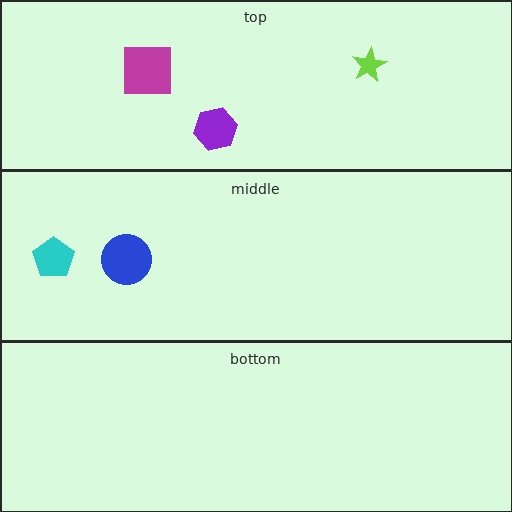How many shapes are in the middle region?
2.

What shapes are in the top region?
The purple hexagon, the lime star, the magenta square.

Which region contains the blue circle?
The middle region.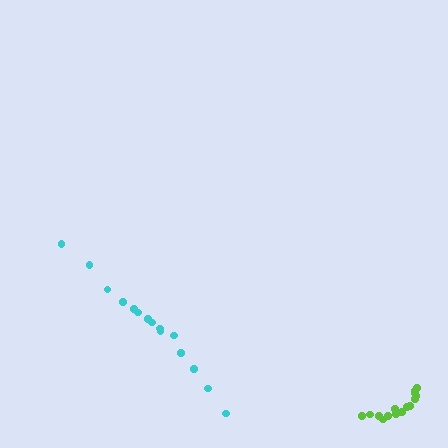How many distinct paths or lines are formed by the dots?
There are 2 distinct paths.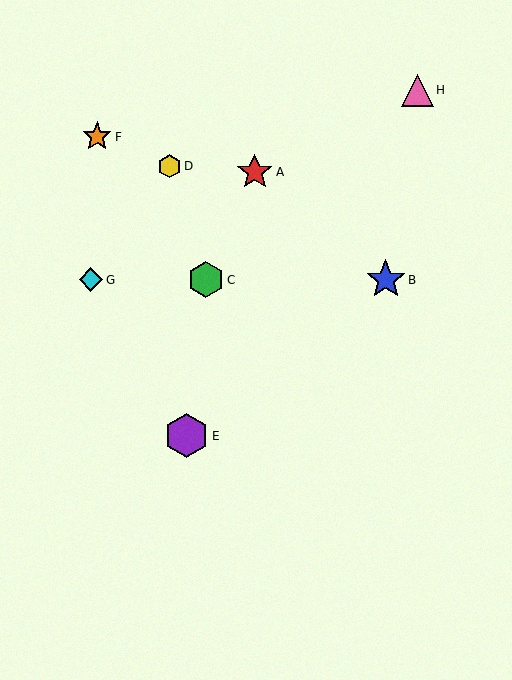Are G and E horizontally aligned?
No, G is at y≈280 and E is at y≈436.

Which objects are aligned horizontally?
Objects B, C, G are aligned horizontally.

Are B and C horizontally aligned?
Yes, both are at y≈280.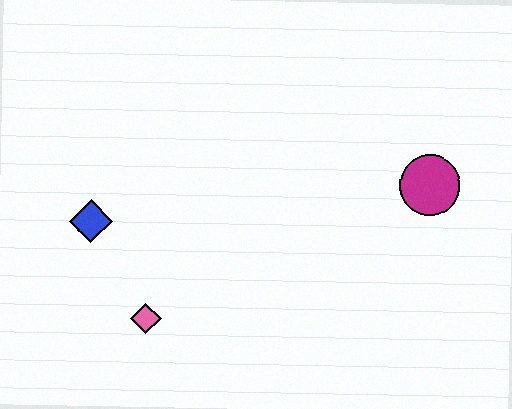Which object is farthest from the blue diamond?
The magenta circle is farthest from the blue diamond.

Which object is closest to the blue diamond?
The pink diamond is closest to the blue diamond.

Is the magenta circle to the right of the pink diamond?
Yes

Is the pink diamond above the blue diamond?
No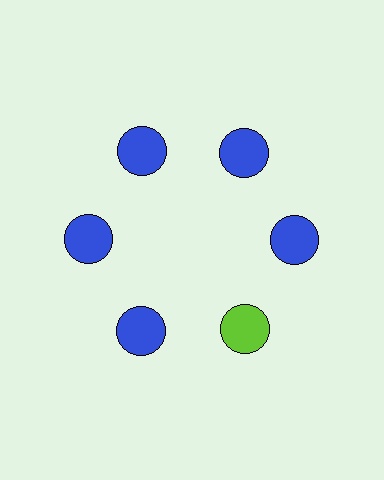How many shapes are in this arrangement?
There are 6 shapes arranged in a ring pattern.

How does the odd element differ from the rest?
It has a different color: lime instead of blue.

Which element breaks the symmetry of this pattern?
The lime circle at roughly the 5 o'clock position breaks the symmetry. All other shapes are blue circles.